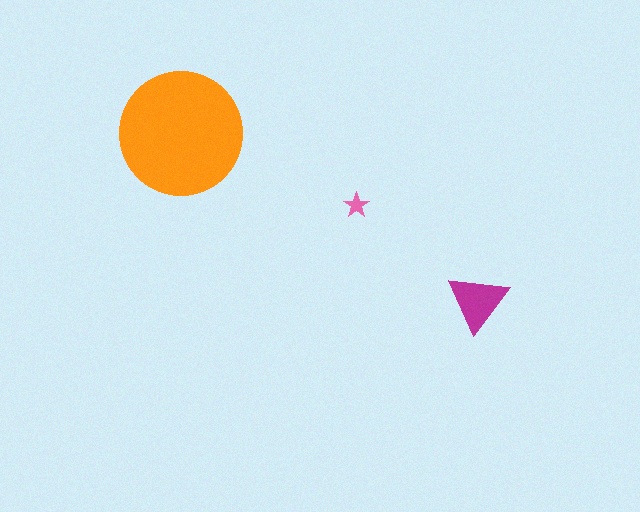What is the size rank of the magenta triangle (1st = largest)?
2nd.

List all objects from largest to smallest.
The orange circle, the magenta triangle, the pink star.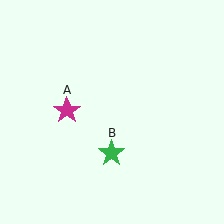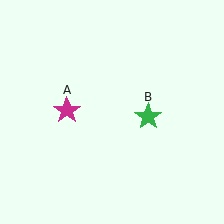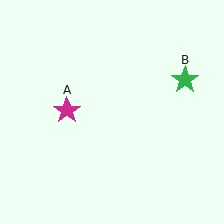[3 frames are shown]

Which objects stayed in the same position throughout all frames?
Magenta star (object A) remained stationary.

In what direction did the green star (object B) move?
The green star (object B) moved up and to the right.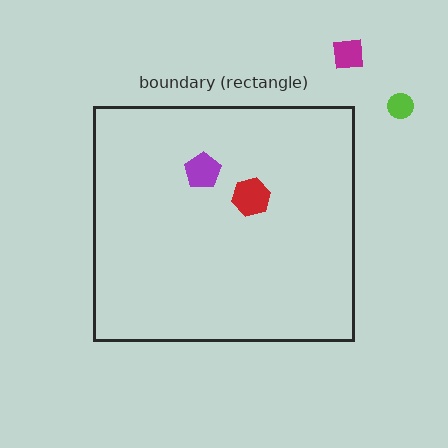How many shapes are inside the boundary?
2 inside, 2 outside.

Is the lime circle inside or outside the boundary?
Outside.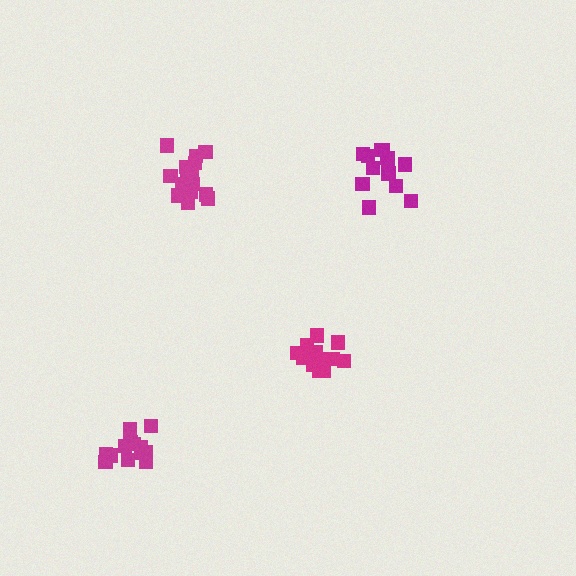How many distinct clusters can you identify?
There are 4 distinct clusters.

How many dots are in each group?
Group 1: 13 dots, Group 2: 14 dots, Group 3: 14 dots, Group 4: 17 dots (58 total).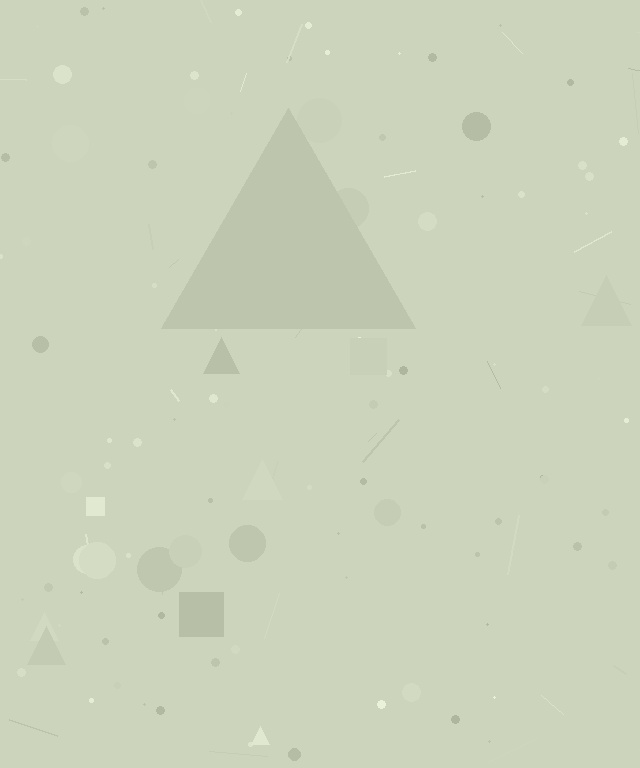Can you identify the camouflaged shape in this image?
The camouflaged shape is a triangle.